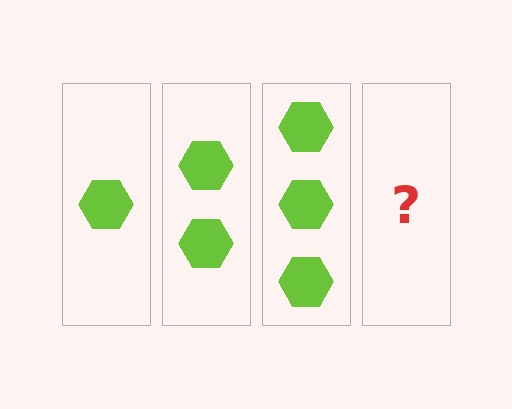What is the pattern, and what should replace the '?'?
The pattern is that each step adds one more hexagon. The '?' should be 4 hexagons.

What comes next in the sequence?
The next element should be 4 hexagons.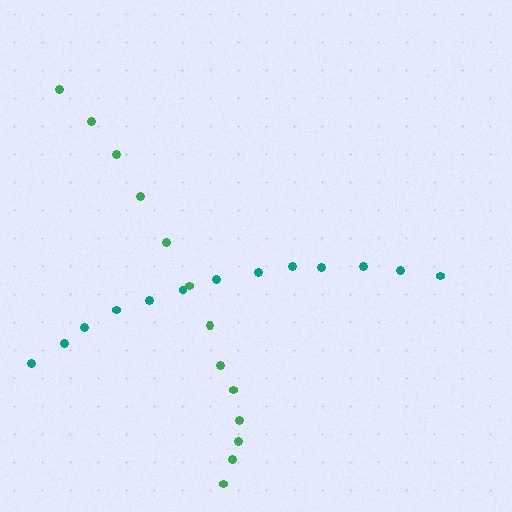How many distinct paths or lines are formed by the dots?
There are 2 distinct paths.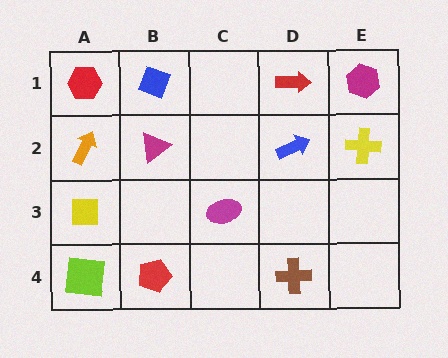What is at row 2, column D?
A blue arrow.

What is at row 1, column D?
A red arrow.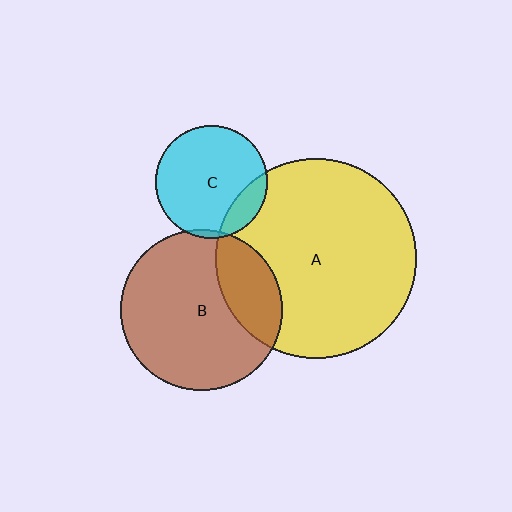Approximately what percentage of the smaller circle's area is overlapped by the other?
Approximately 15%.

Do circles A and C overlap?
Yes.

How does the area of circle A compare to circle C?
Approximately 3.2 times.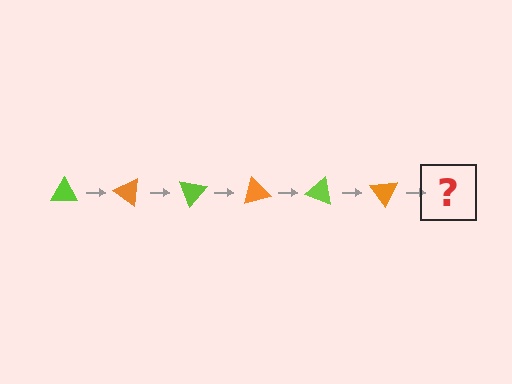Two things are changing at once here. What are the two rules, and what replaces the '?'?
The two rules are that it rotates 35 degrees each step and the color cycles through lime and orange. The '?' should be a lime triangle, rotated 210 degrees from the start.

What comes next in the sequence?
The next element should be a lime triangle, rotated 210 degrees from the start.